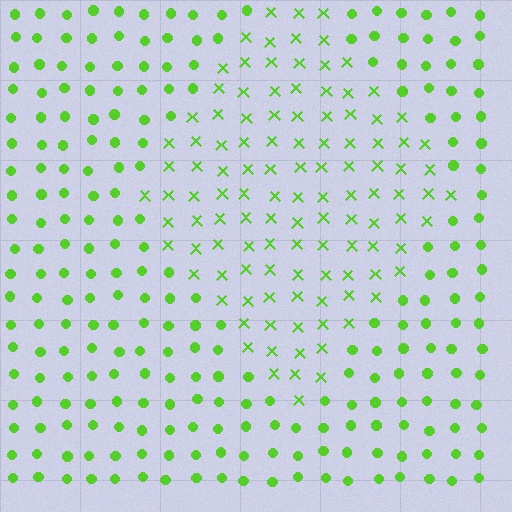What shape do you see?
I see a diamond.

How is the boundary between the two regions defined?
The boundary is defined by a change in element shape: X marks inside vs. circles outside. All elements share the same color and spacing.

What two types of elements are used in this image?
The image uses X marks inside the diamond region and circles outside it.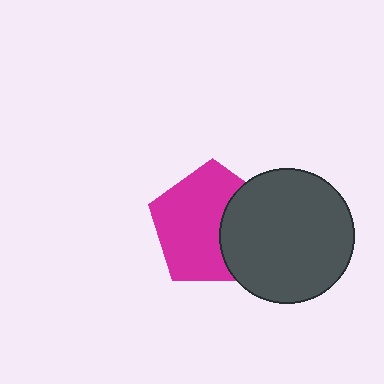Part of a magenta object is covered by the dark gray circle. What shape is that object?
It is a pentagon.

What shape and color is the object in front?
The object in front is a dark gray circle.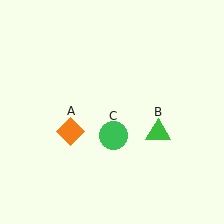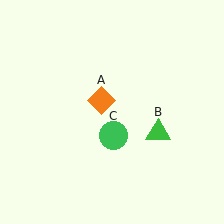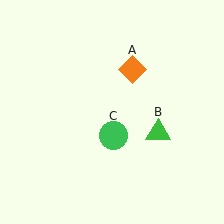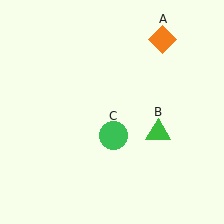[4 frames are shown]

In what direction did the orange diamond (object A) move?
The orange diamond (object A) moved up and to the right.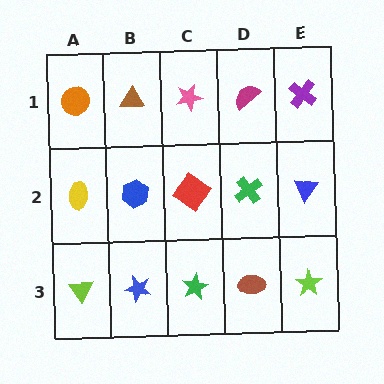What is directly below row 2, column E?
A lime star.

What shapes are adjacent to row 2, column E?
A purple cross (row 1, column E), a lime star (row 3, column E), a green cross (row 2, column D).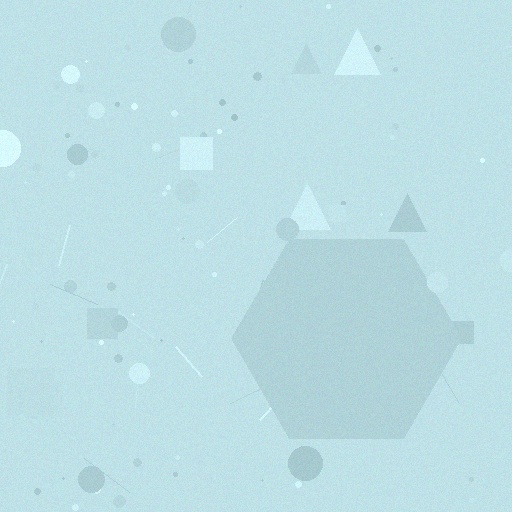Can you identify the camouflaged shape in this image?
The camouflaged shape is a hexagon.